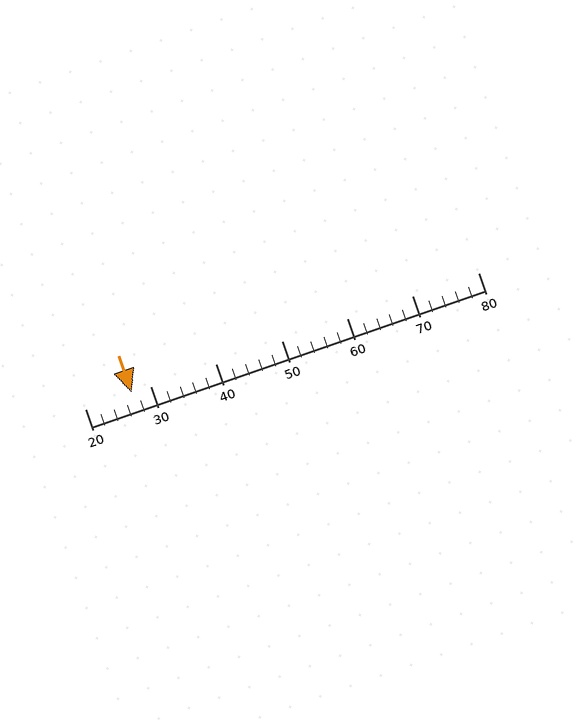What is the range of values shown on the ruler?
The ruler shows values from 20 to 80.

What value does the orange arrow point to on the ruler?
The orange arrow points to approximately 27.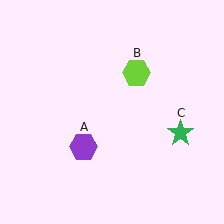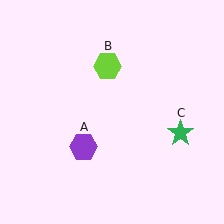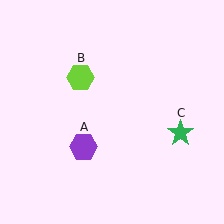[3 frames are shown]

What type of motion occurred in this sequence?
The lime hexagon (object B) rotated counterclockwise around the center of the scene.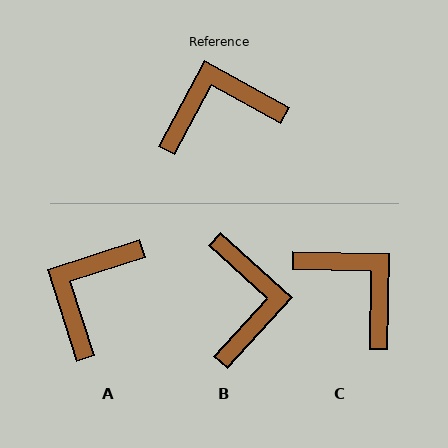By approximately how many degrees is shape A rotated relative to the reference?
Approximately 46 degrees counter-clockwise.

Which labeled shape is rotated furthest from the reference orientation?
B, about 104 degrees away.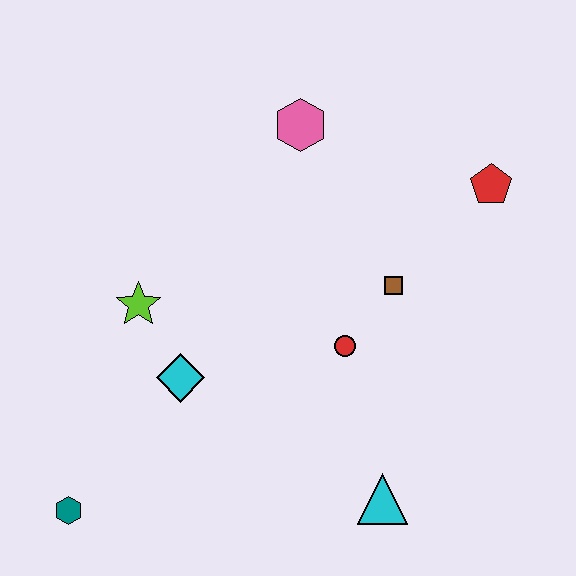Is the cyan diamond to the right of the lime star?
Yes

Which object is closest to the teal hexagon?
The cyan diamond is closest to the teal hexagon.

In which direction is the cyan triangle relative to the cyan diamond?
The cyan triangle is to the right of the cyan diamond.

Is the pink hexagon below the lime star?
No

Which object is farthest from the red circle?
The teal hexagon is farthest from the red circle.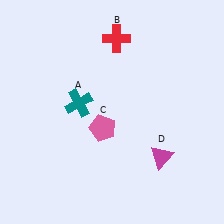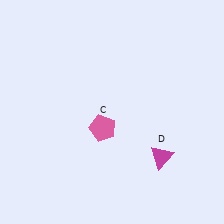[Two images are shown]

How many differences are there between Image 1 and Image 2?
There are 2 differences between the two images.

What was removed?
The red cross (B), the teal cross (A) were removed in Image 2.